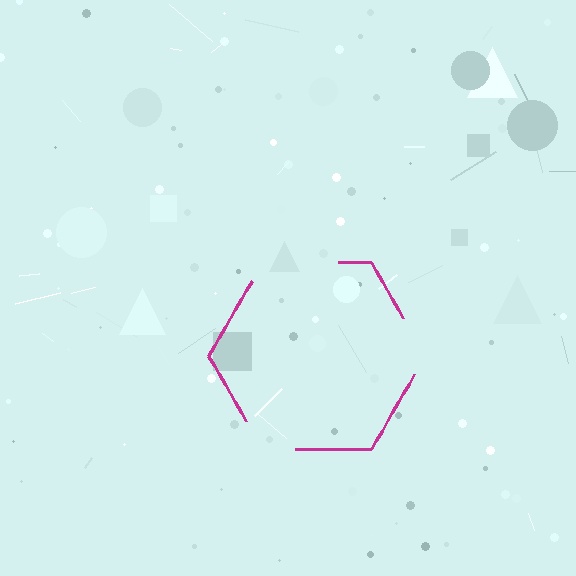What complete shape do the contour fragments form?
The contour fragments form a hexagon.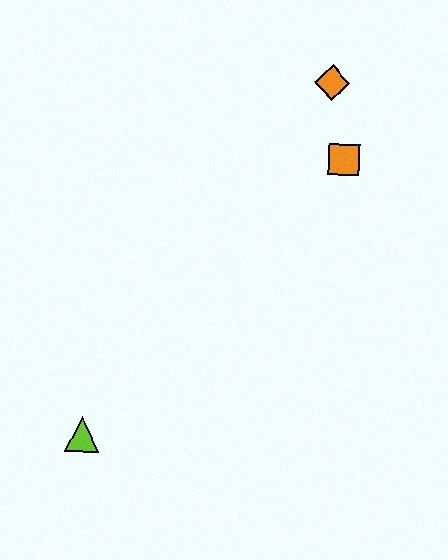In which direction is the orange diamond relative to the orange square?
The orange diamond is above the orange square.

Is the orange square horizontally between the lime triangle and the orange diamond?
No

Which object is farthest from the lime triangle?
The orange diamond is farthest from the lime triangle.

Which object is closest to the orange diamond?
The orange square is closest to the orange diamond.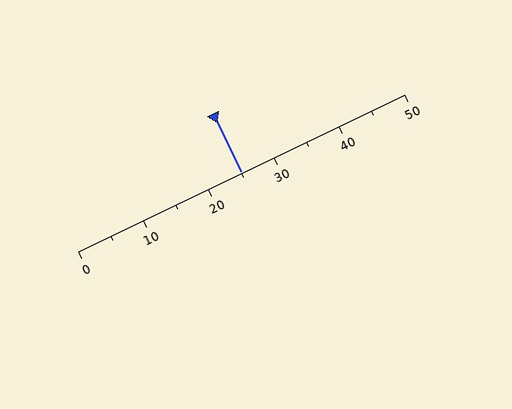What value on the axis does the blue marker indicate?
The marker indicates approximately 25.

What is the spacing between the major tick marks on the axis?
The major ticks are spaced 10 apart.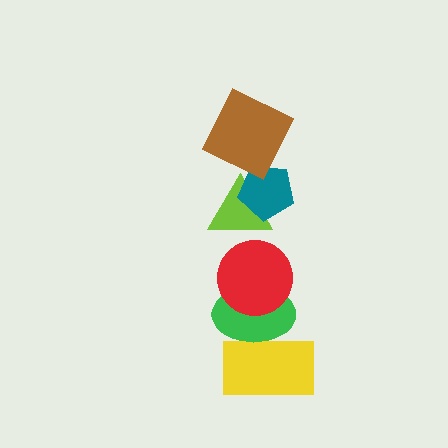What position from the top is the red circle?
The red circle is 4th from the top.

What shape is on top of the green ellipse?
The red circle is on top of the green ellipse.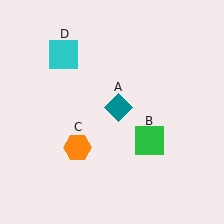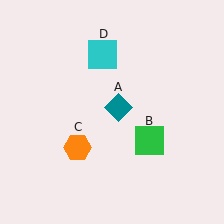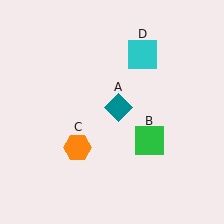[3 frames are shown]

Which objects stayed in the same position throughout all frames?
Teal diamond (object A) and green square (object B) and orange hexagon (object C) remained stationary.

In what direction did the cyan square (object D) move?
The cyan square (object D) moved right.